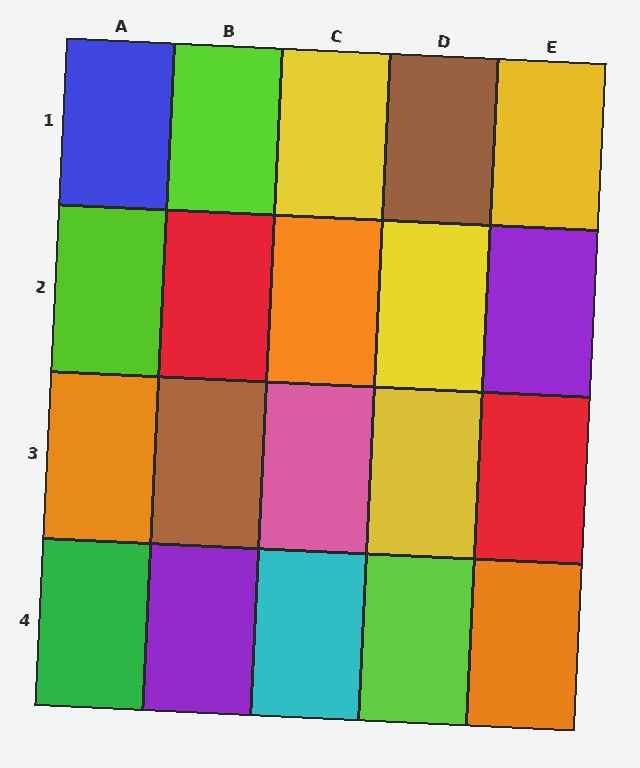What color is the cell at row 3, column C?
Pink.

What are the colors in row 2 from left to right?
Lime, red, orange, yellow, purple.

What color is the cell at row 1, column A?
Blue.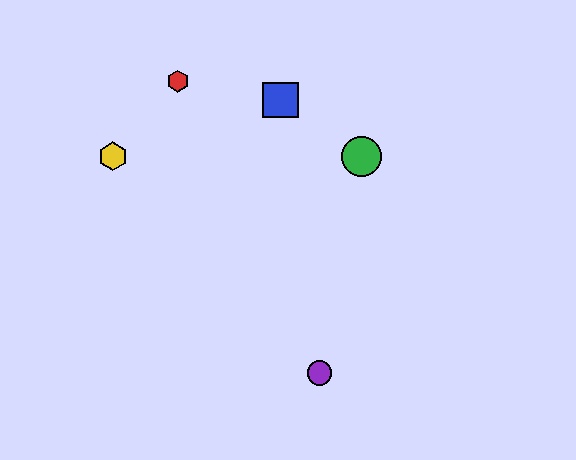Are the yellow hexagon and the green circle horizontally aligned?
Yes, both are at y≈156.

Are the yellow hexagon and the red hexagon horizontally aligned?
No, the yellow hexagon is at y≈156 and the red hexagon is at y≈81.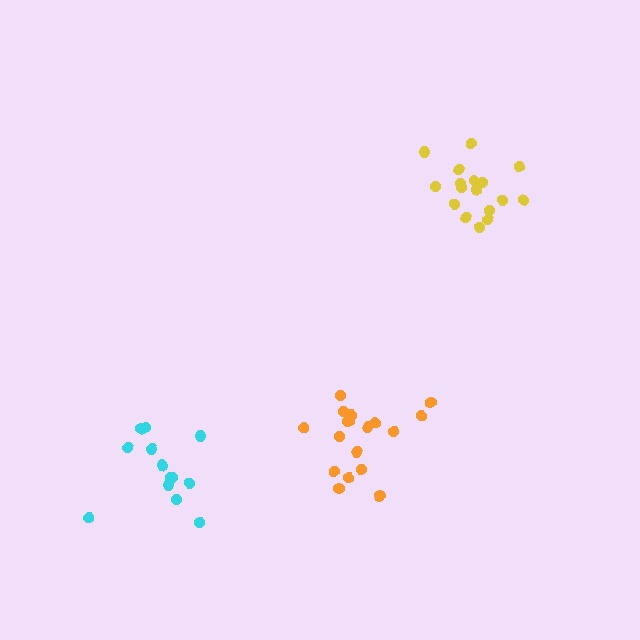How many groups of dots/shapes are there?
There are 3 groups.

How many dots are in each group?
Group 1: 17 dots, Group 2: 13 dots, Group 3: 18 dots (48 total).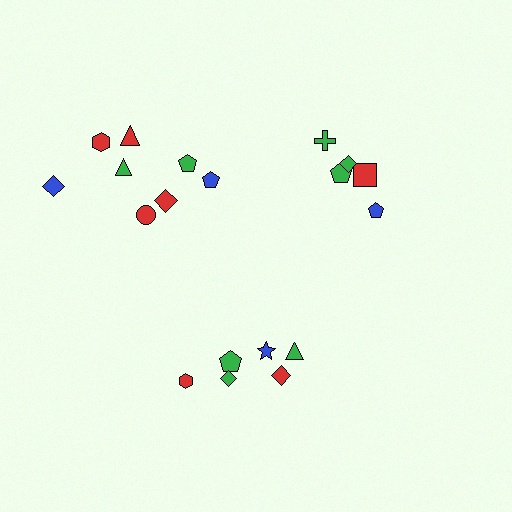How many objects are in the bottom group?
There are 6 objects.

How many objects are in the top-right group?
There are 5 objects.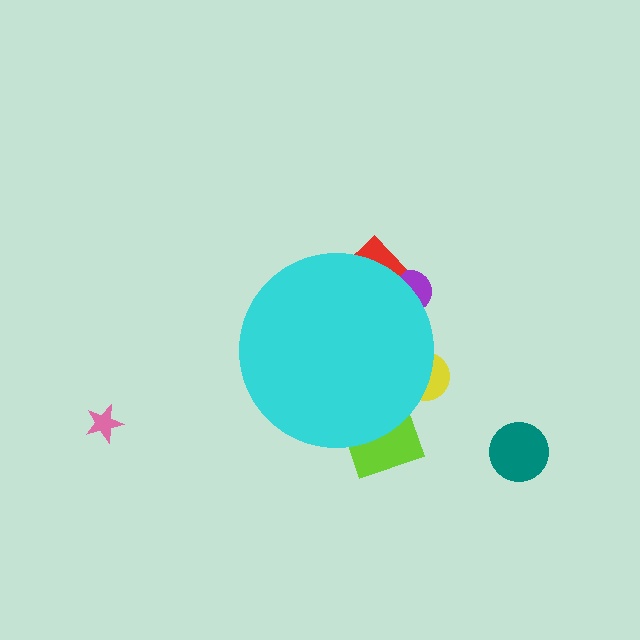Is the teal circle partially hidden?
No, the teal circle is fully visible.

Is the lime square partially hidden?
Yes, the lime square is partially hidden behind the cyan circle.